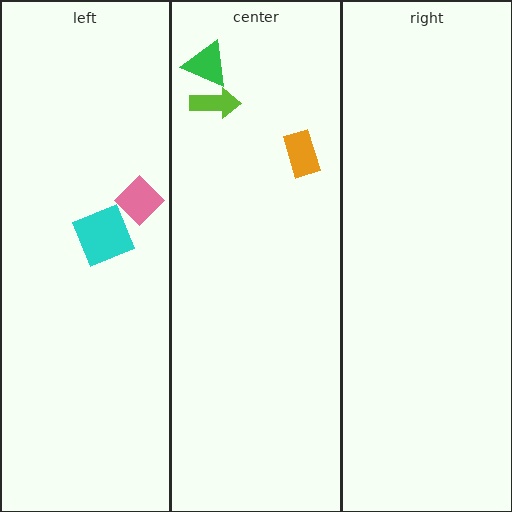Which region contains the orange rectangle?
The center region.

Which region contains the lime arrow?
The center region.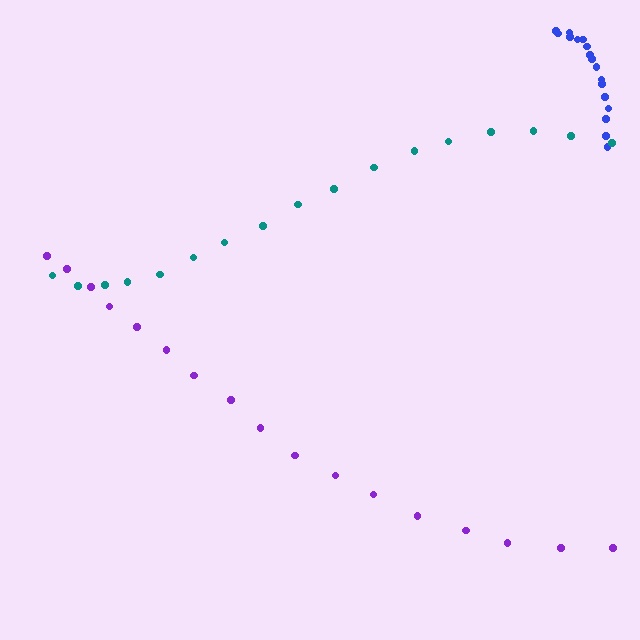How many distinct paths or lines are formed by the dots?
There are 3 distinct paths.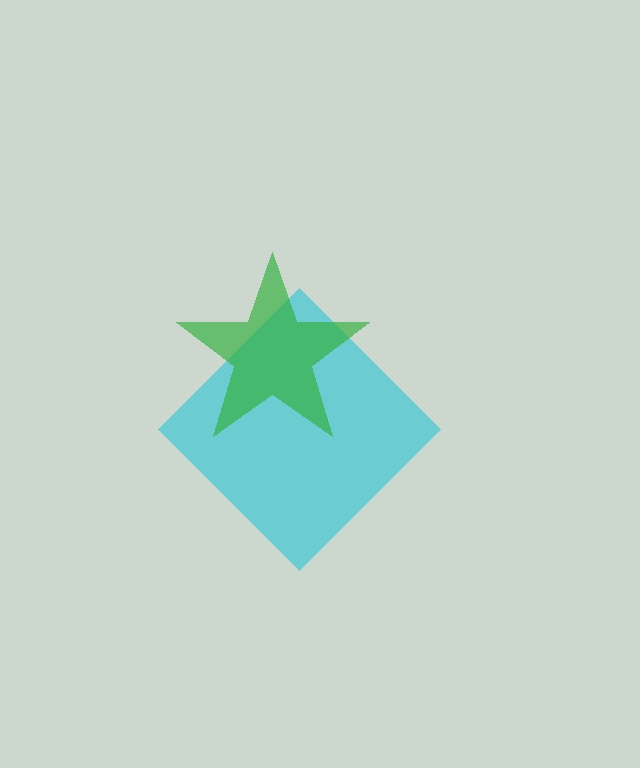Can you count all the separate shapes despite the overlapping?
Yes, there are 2 separate shapes.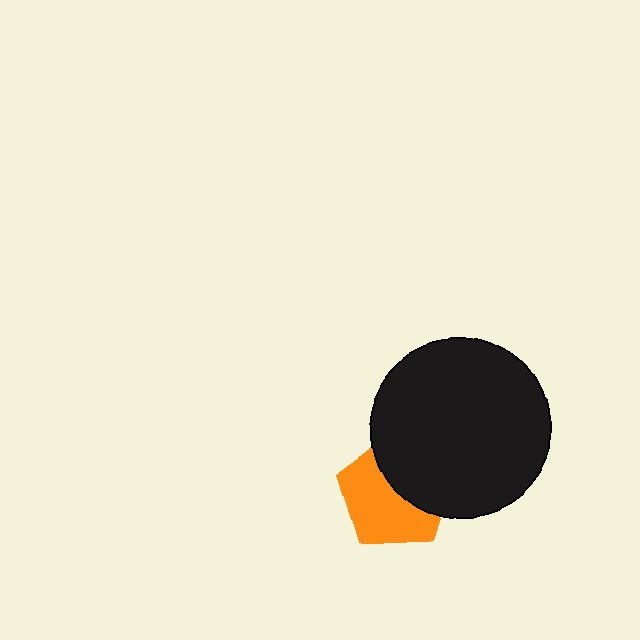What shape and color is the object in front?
The object in front is a black circle.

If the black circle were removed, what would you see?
You would see the complete orange pentagon.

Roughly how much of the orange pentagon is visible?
About half of it is visible (roughly 57%).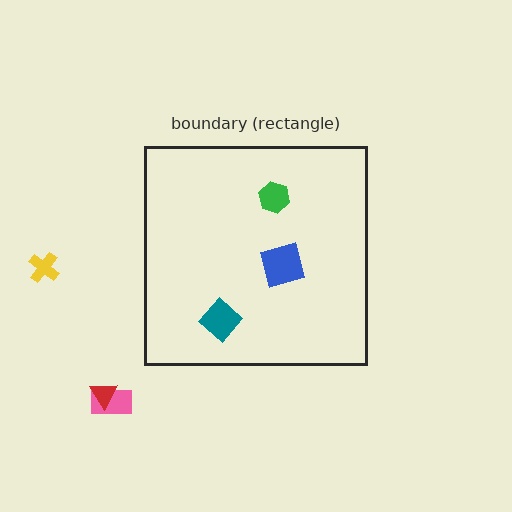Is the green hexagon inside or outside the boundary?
Inside.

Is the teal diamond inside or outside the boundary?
Inside.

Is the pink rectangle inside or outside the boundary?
Outside.